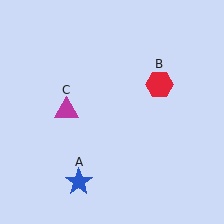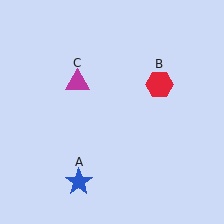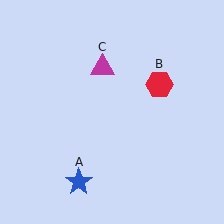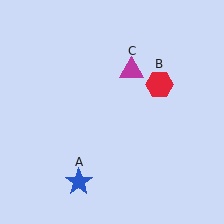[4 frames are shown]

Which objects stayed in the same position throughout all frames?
Blue star (object A) and red hexagon (object B) remained stationary.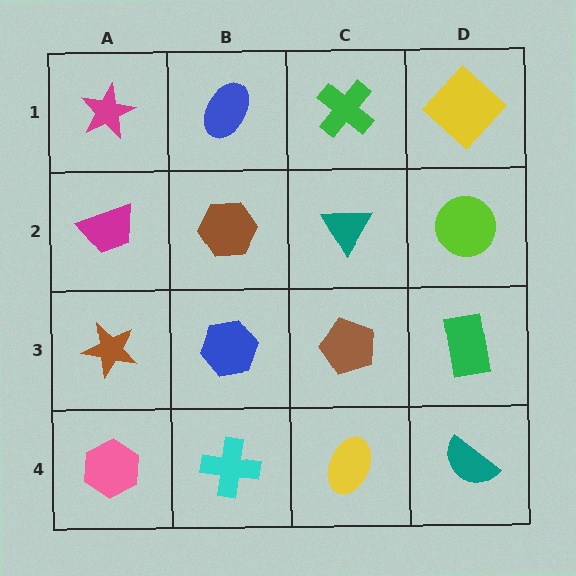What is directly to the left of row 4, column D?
A yellow ellipse.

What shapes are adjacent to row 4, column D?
A green rectangle (row 3, column D), a yellow ellipse (row 4, column C).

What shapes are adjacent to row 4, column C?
A brown pentagon (row 3, column C), a cyan cross (row 4, column B), a teal semicircle (row 4, column D).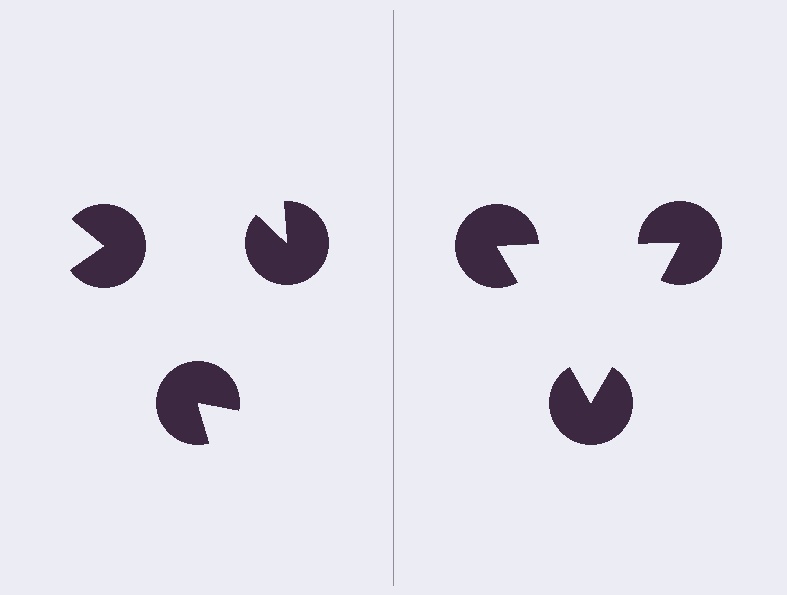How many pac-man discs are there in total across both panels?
6 — 3 on each side.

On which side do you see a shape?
An illusory triangle appears on the right side. On the left side the wedge cuts are rotated, so no coherent shape forms.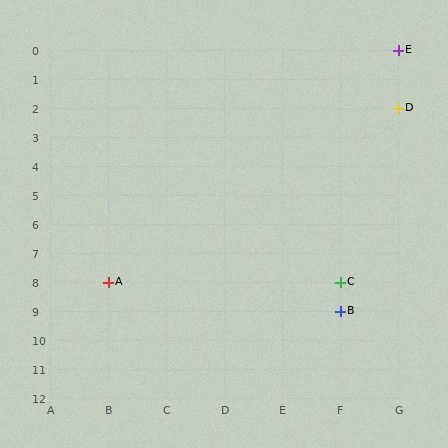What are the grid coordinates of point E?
Point E is at grid coordinates (G, 0).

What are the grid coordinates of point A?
Point A is at grid coordinates (B, 8).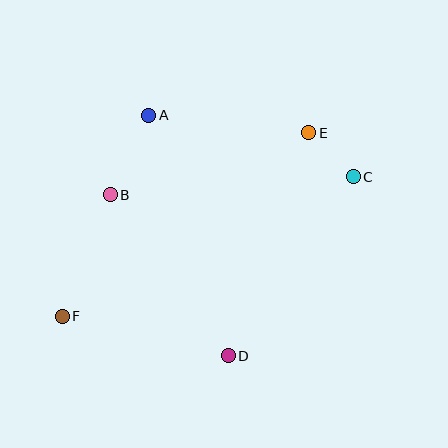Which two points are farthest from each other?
Points C and F are farthest from each other.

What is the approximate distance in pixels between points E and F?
The distance between E and F is approximately 307 pixels.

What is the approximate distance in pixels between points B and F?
The distance between B and F is approximately 130 pixels.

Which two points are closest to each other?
Points C and E are closest to each other.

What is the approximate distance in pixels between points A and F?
The distance between A and F is approximately 219 pixels.